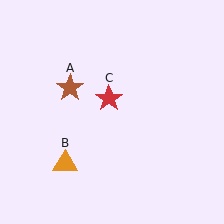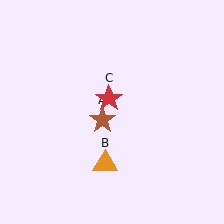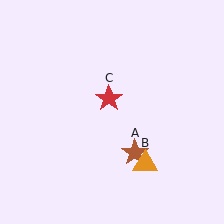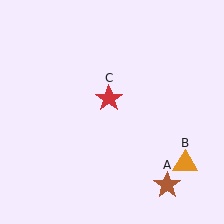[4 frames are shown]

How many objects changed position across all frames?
2 objects changed position: brown star (object A), orange triangle (object B).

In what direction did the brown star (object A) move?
The brown star (object A) moved down and to the right.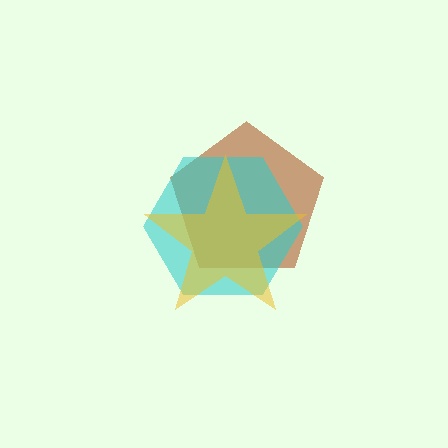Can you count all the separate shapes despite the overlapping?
Yes, there are 3 separate shapes.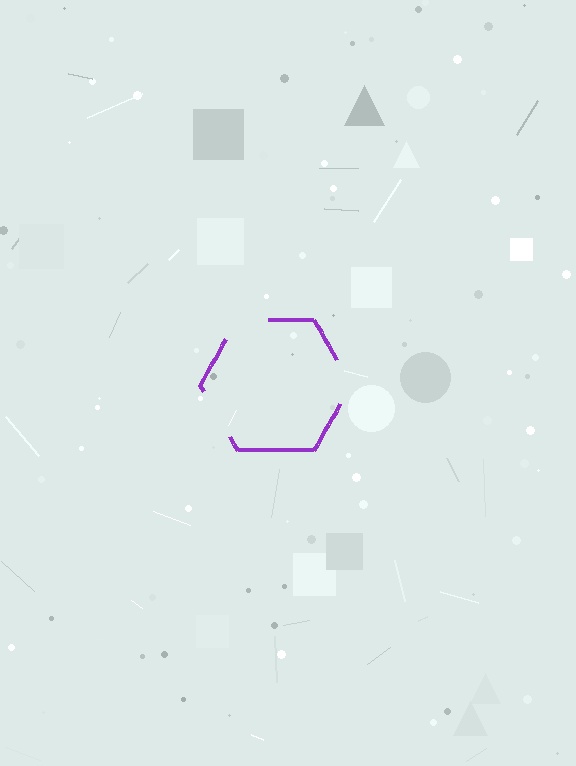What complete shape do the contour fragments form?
The contour fragments form a hexagon.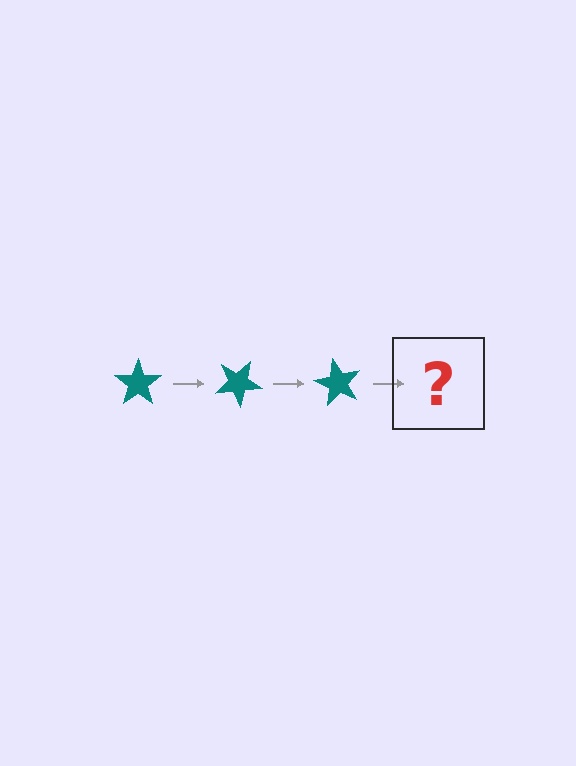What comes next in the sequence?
The next element should be a teal star rotated 90 degrees.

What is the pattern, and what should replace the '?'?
The pattern is that the star rotates 30 degrees each step. The '?' should be a teal star rotated 90 degrees.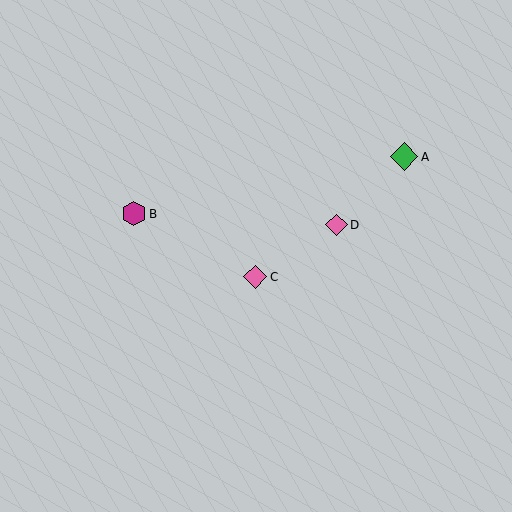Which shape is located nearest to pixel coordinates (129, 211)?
The magenta hexagon (labeled B) at (134, 214) is nearest to that location.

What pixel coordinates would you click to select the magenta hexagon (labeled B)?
Click at (134, 214) to select the magenta hexagon B.